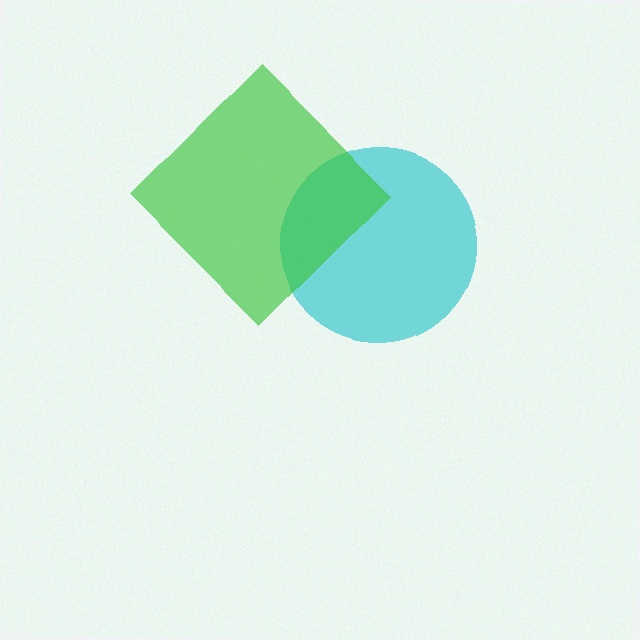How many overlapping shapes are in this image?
There are 2 overlapping shapes in the image.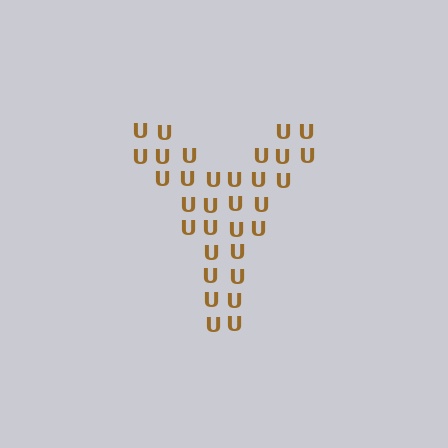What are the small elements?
The small elements are letter U's.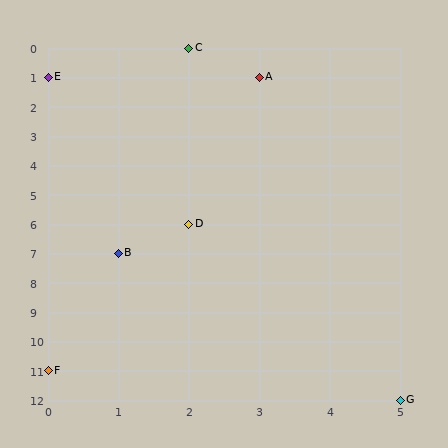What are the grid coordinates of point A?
Point A is at grid coordinates (3, 1).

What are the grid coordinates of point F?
Point F is at grid coordinates (0, 11).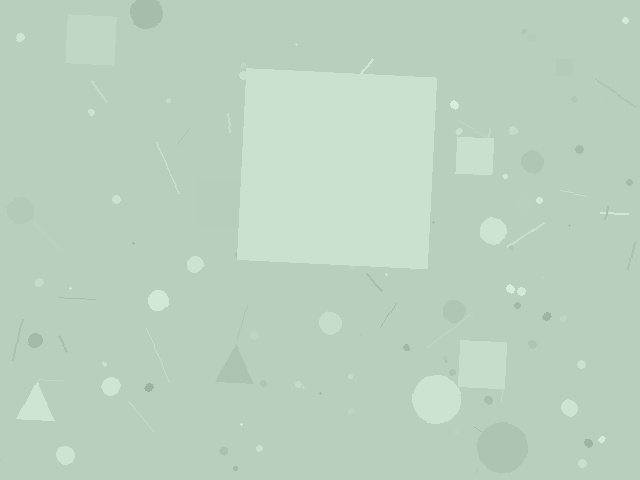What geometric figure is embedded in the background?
A square is embedded in the background.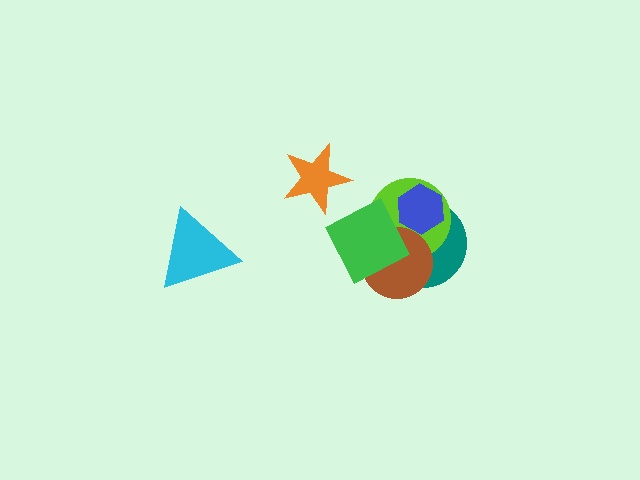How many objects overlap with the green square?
3 objects overlap with the green square.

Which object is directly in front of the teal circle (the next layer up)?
The lime circle is directly in front of the teal circle.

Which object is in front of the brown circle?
The green square is in front of the brown circle.